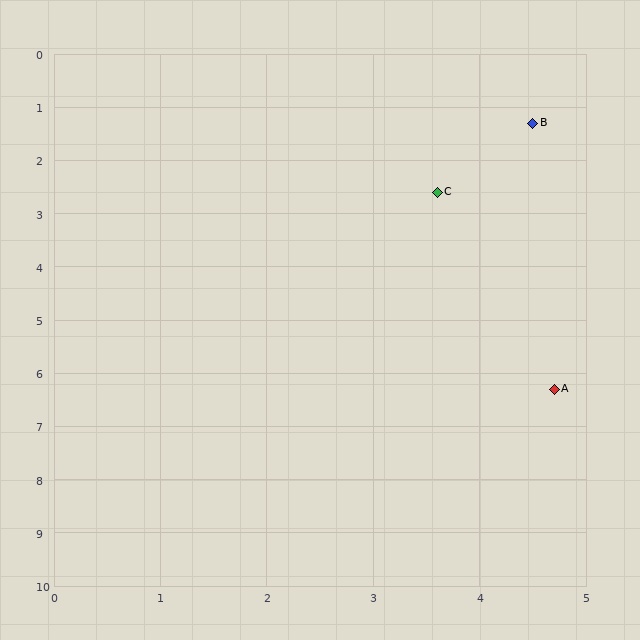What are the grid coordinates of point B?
Point B is at approximately (4.5, 1.3).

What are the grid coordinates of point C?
Point C is at approximately (3.6, 2.6).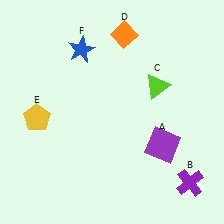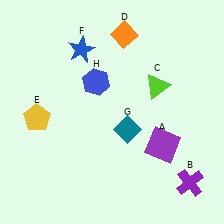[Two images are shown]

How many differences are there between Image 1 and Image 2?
There are 2 differences between the two images.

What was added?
A teal diamond (G), a blue hexagon (H) were added in Image 2.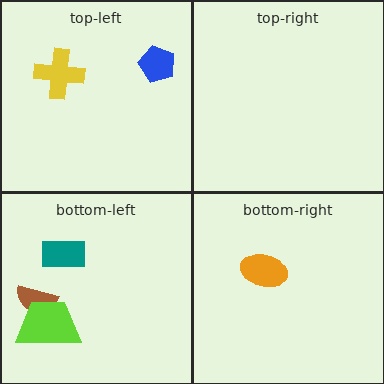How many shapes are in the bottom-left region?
3.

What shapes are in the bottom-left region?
The brown semicircle, the lime trapezoid, the teal rectangle.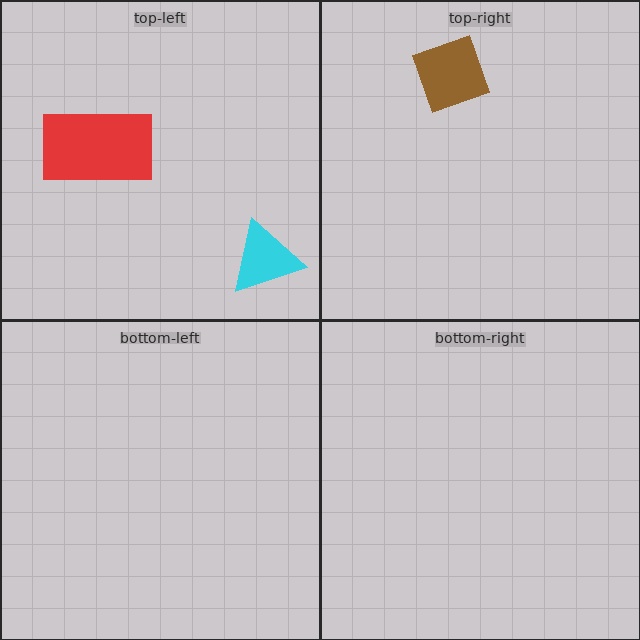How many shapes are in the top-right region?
1.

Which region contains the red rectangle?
The top-left region.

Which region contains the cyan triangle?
The top-left region.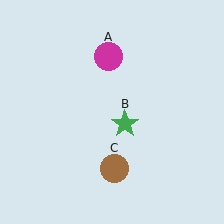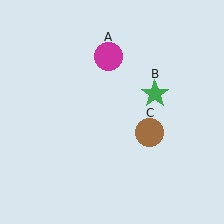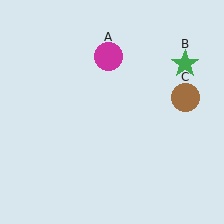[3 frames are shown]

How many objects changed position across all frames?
2 objects changed position: green star (object B), brown circle (object C).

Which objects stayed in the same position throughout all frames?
Magenta circle (object A) remained stationary.